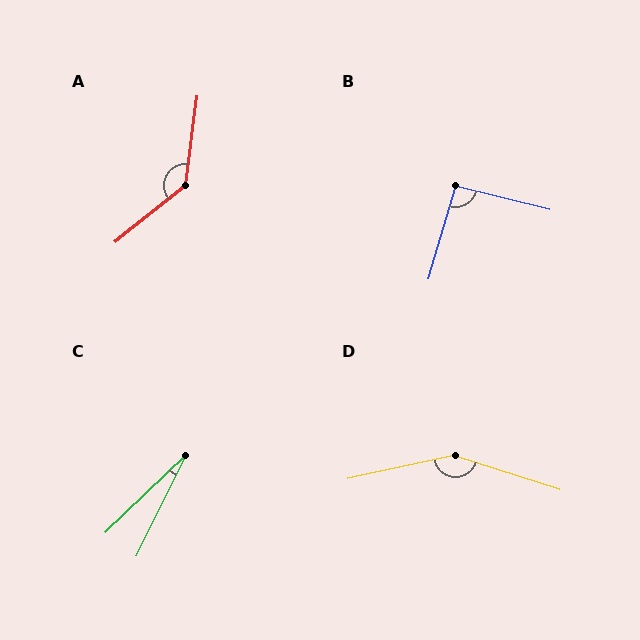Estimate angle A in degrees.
Approximately 136 degrees.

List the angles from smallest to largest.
C (20°), B (93°), A (136°), D (150°).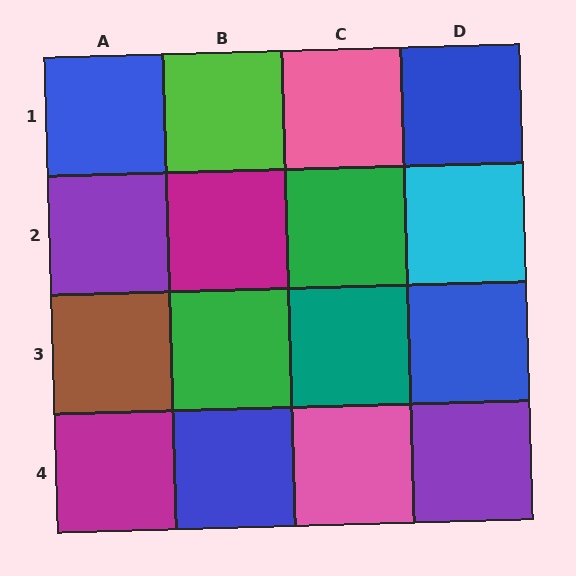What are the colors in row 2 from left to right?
Purple, magenta, green, cyan.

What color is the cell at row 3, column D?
Blue.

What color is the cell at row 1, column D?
Blue.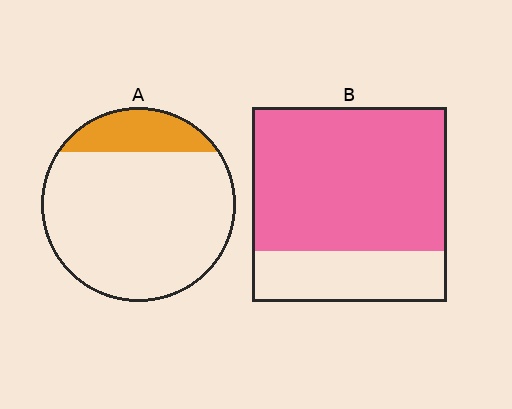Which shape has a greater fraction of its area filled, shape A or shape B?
Shape B.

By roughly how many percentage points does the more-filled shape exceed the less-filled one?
By roughly 55 percentage points (B over A).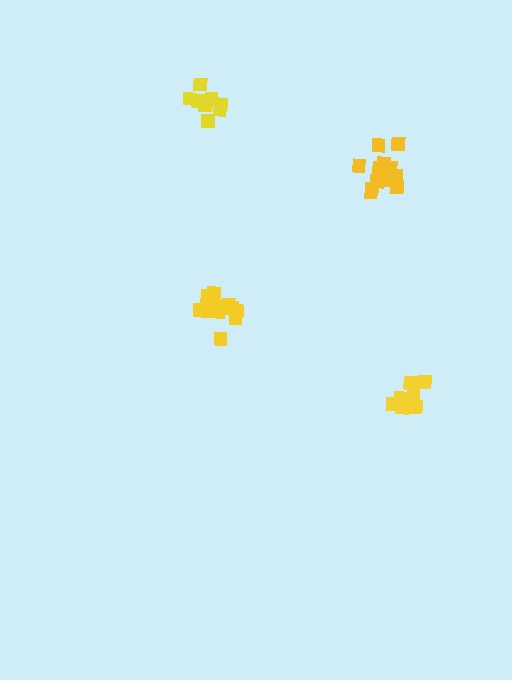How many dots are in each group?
Group 1: 8 dots, Group 2: 11 dots, Group 3: 12 dots, Group 4: 12 dots (43 total).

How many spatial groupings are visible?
There are 4 spatial groupings.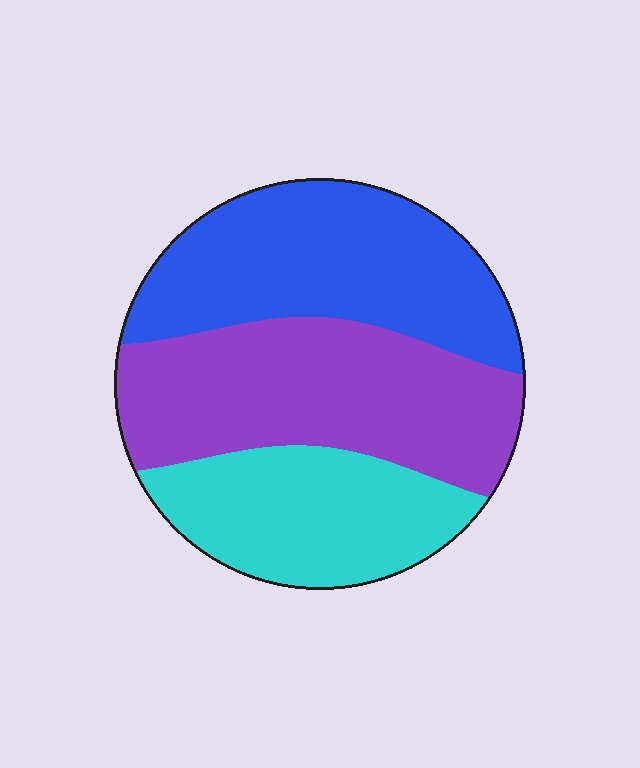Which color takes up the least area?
Cyan, at roughly 25%.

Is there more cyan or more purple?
Purple.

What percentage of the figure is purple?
Purple covers about 40% of the figure.